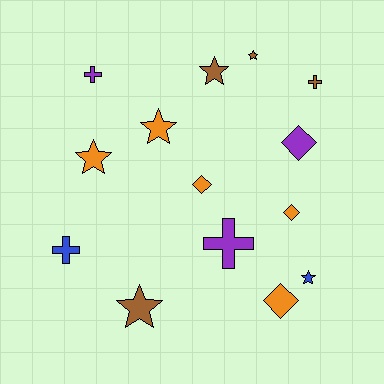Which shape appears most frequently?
Star, with 6 objects.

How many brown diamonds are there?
There are no brown diamonds.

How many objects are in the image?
There are 14 objects.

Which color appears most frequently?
Orange, with 5 objects.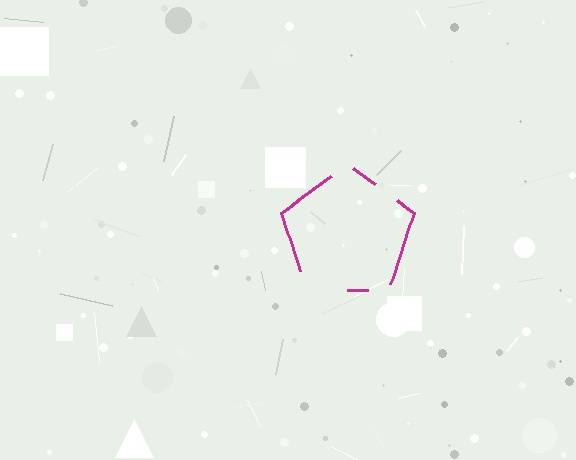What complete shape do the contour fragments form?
The contour fragments form a pentagon.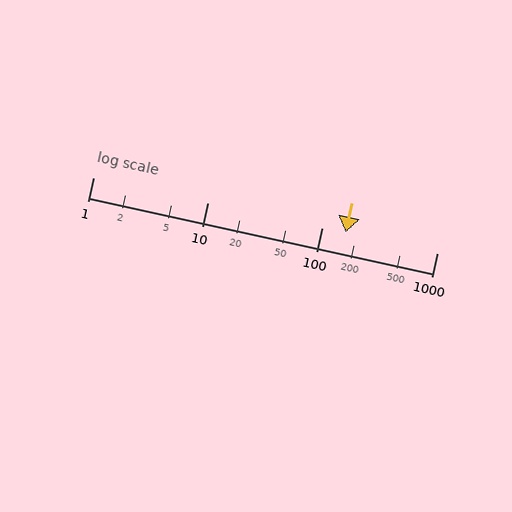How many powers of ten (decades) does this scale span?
The scale spans 3 decades, from 1 to 1000.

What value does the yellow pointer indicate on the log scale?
The pointer indicates approximately 160.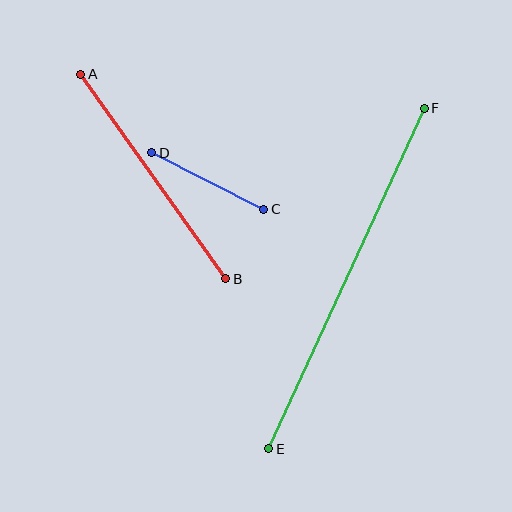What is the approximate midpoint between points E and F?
The midpoint is at approximately (346, 279) pixels.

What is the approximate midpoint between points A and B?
The midpoint is at approximately (153, 176) pixels.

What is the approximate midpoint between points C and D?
The midpoint is at approximately (208, 181) pixels.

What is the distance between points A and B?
The distance is approximately 251 pixels.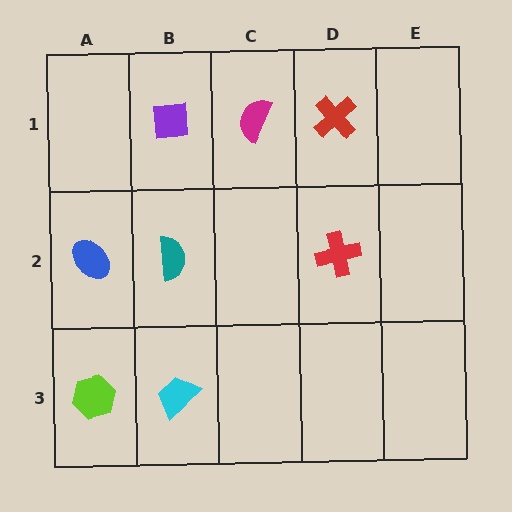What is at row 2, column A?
A blue ellipse.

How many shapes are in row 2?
3 shapes.